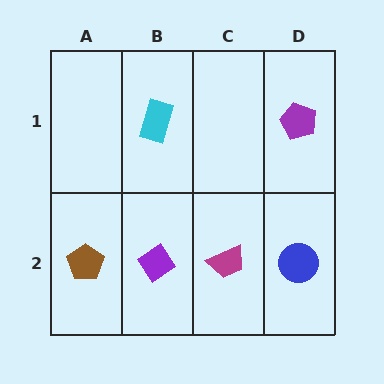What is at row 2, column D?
A blue circle.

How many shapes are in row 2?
4 shapes.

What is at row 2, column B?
A purple diamond.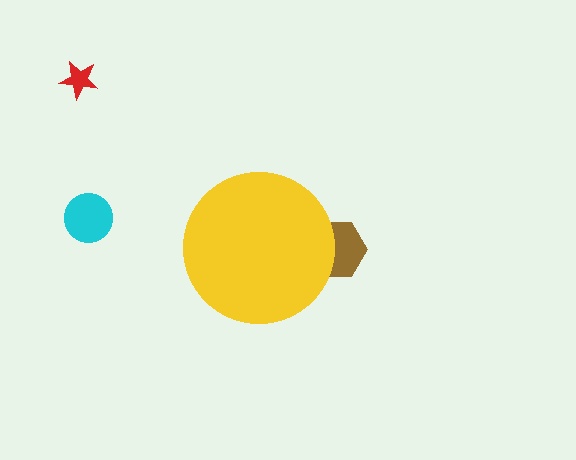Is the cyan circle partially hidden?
No, the cyan circle is fully visible.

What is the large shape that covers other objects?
A yellow circle.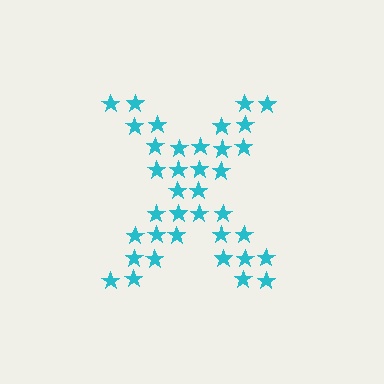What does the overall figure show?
The overall figure shows the letter X.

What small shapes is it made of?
It is made of small stars.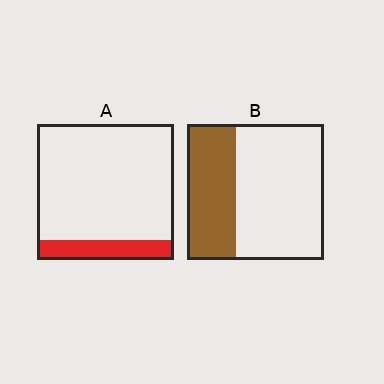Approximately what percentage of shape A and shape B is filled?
A is approximately 15% and B is approximately 35%.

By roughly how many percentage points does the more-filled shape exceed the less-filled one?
By roughly 20 percentage points (B over A).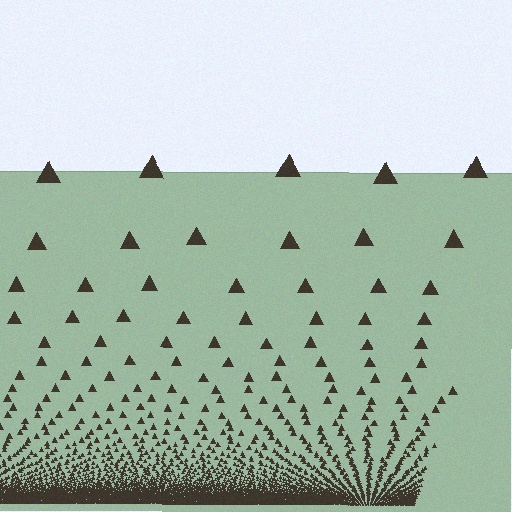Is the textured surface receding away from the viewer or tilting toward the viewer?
The surface appears to tilt toward the viewer. Texture elements get larger and sparser toward the top.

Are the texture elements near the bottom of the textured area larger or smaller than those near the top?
Smaller. The gradient is inverted — elements near the bottom are smaller and denser.